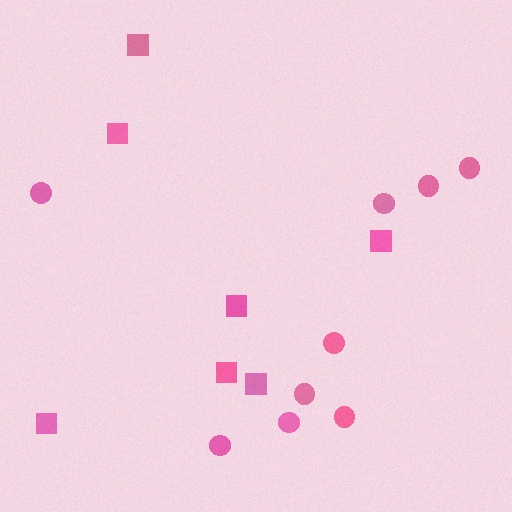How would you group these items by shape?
There are 2 groups: one group of circles (9) and one group of squares (7).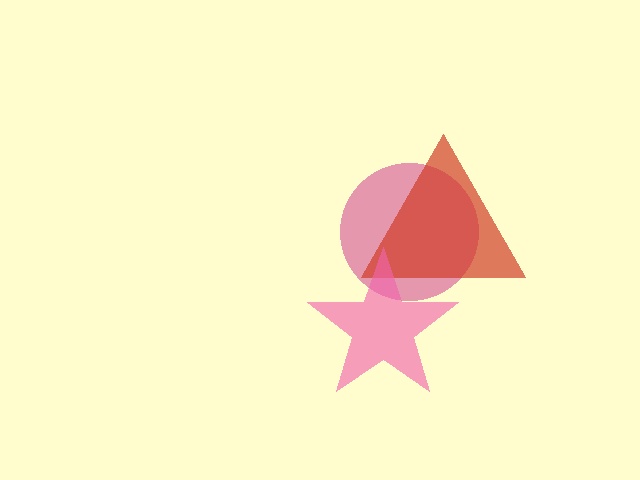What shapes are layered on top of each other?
The layered shapes are: a magenta circle, a red triangle, a pink star.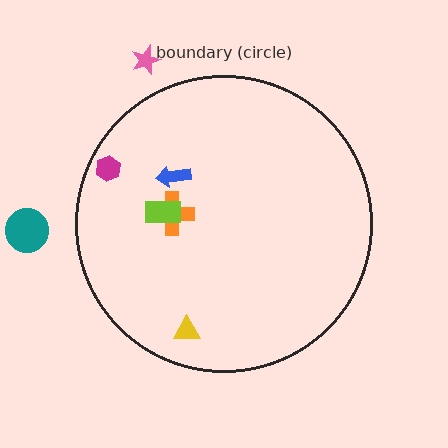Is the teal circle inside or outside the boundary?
Outside.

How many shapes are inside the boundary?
5 inside, 2 outside.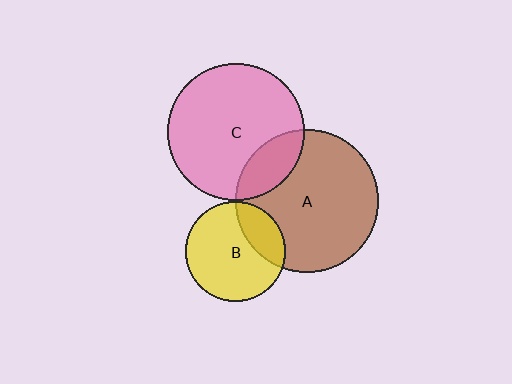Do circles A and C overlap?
Yes.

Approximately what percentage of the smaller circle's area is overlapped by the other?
Approximately 20%.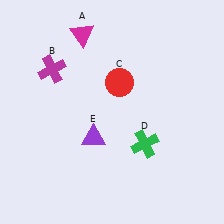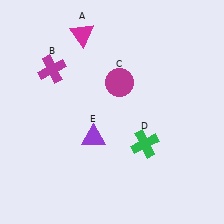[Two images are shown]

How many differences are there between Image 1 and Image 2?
There is 1 difference between the two images.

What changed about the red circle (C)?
In Image 1, C is red. In Image 2, it changed to magenta.